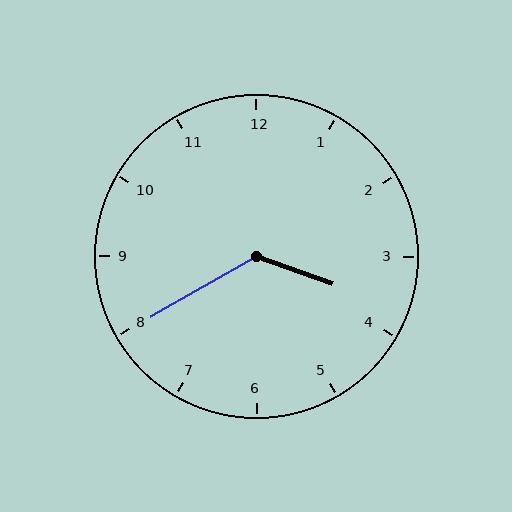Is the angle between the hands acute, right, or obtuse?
It is obtuse.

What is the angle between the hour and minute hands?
Approximately 130 degrees.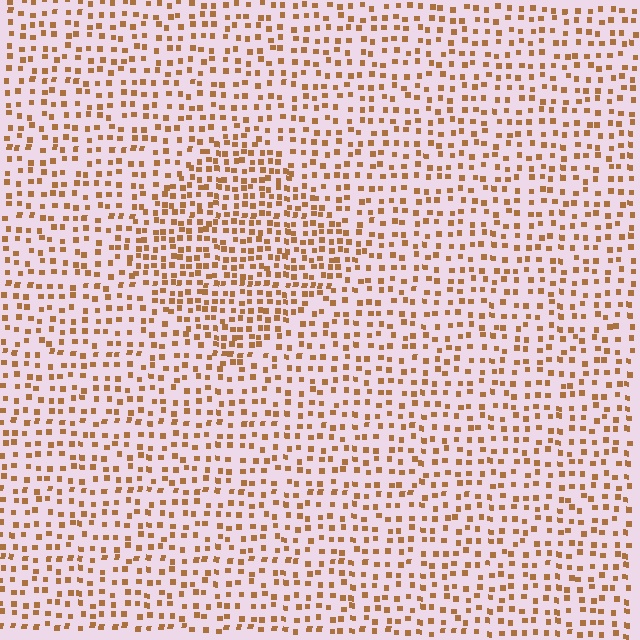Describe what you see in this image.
The image contains small brown elements arranged at two different densities. A diamond-shaped region is visible where the elements are more densely packed than the surrounding area.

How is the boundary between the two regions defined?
The boundary is defined by a change in element density (approximately 1.7x ratio). All elements are the same color, size, and shape.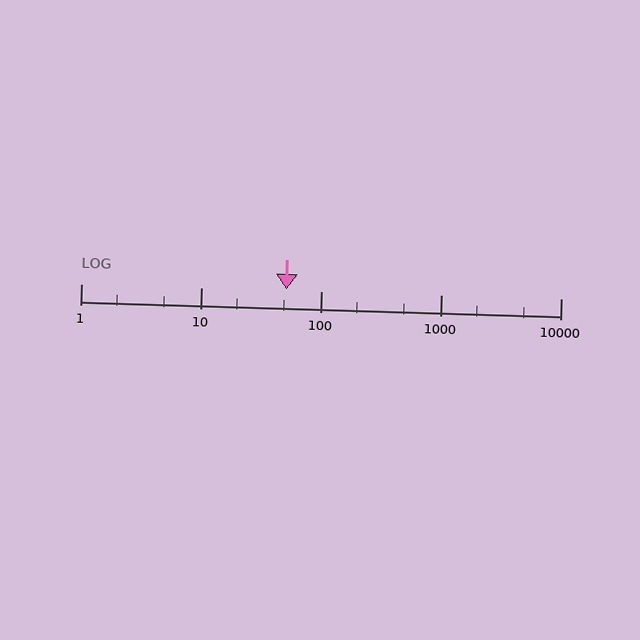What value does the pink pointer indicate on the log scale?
The pointer indicates approximately 52.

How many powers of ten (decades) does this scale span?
The scale spans 4 decades, from 1 to 10000.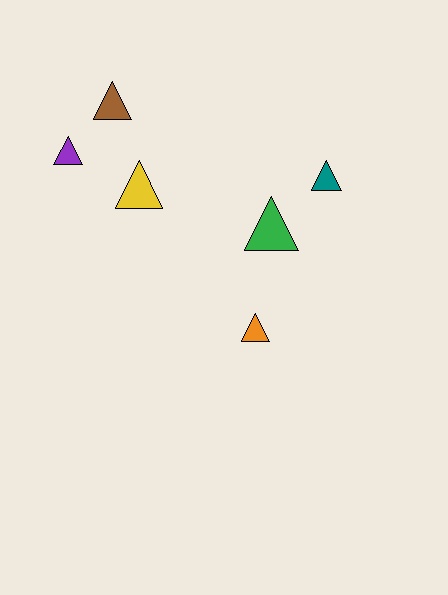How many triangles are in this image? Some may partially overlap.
There are 6 triangles.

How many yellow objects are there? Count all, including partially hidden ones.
There is 1 yellow object.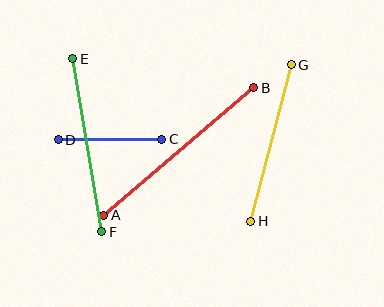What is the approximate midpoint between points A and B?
The midpoint is at approximately (179, 151) pixels.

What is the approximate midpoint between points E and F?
The midpoint is at approximately (87, 145) pixels.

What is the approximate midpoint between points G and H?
The midpoint is at approximately (271, 143) pixels.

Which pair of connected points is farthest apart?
Points A and B are farthest apart.